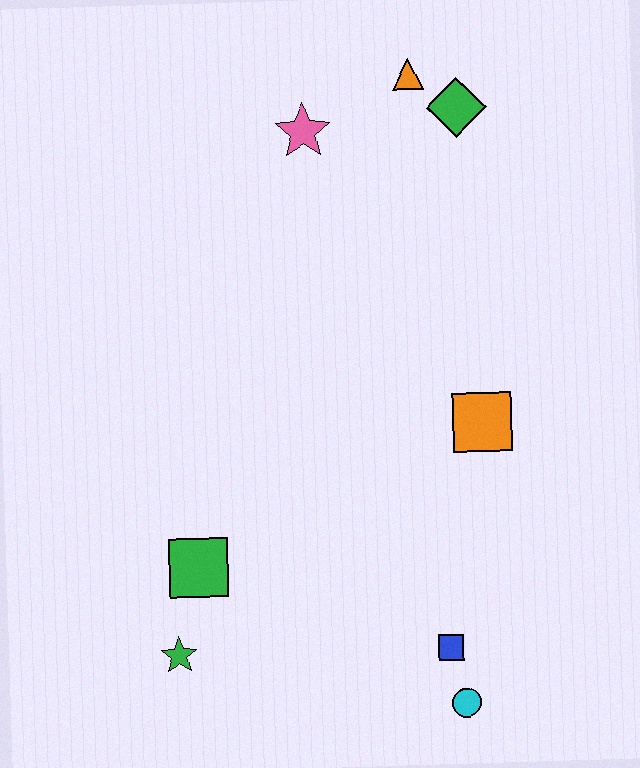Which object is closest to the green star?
The green square is closest to the green star.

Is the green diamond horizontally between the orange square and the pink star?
Yes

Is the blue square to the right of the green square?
Yes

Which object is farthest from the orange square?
The green star is farthest from the orange square.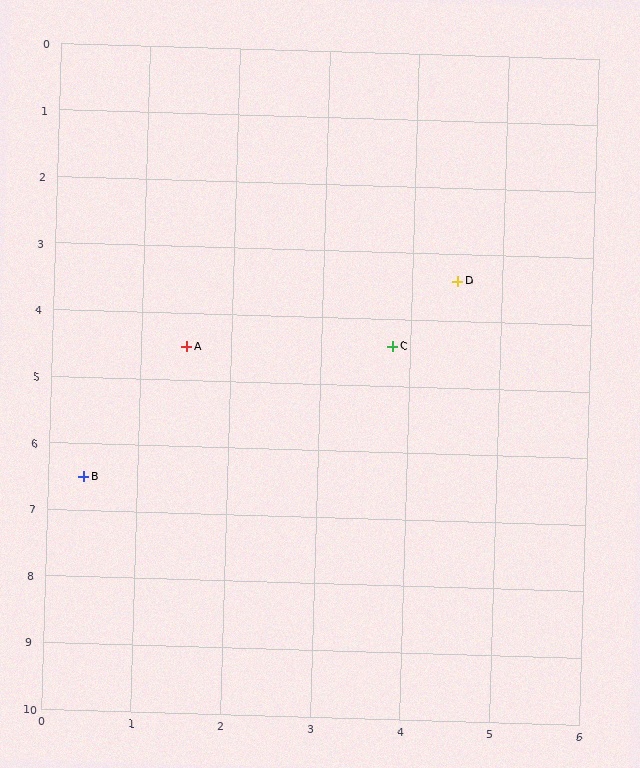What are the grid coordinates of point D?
Point D is at approximately (4.5, 3.4).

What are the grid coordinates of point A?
Point A is at approximately (1.5, 4.5).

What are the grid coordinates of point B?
Point B is at approximately (0.4, 6.5).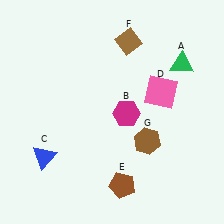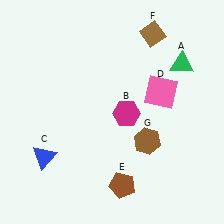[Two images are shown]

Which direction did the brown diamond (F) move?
The brown diamond (F) moved right.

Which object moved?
The brown diamond (F) moved right.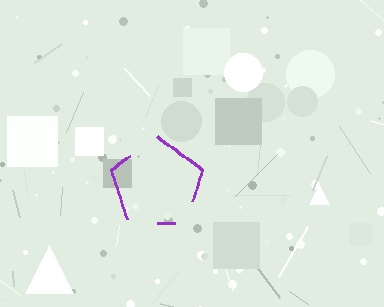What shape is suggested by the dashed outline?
The dashed outline suggests a pentagon.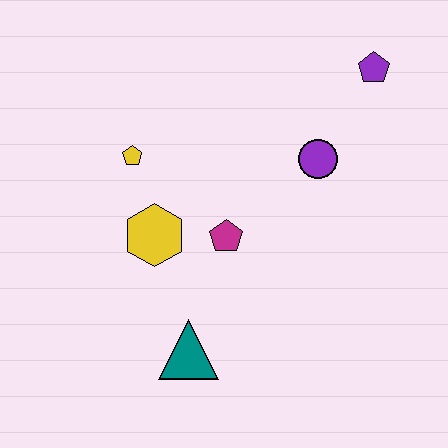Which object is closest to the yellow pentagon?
The yellow hexagon is closest to the yellow pentagon.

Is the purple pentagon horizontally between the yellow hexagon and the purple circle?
No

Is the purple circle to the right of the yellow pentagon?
Yes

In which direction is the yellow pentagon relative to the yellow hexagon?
The yellow pentagon is above the yellow hexagon.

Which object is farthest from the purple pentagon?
The teal triangle is farthest from the purple pentagon.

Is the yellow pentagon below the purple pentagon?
Yes